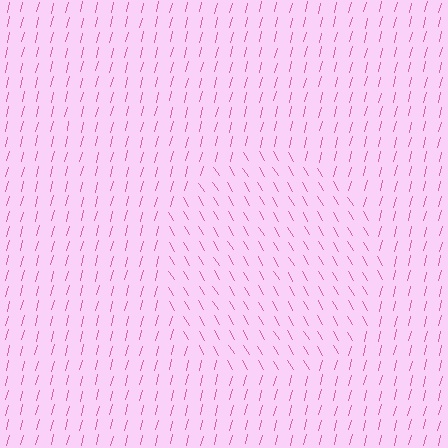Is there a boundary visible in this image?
Yes, there is a texture boundary formed by a change in line orientation.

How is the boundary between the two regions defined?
The boundary is defined purely by a change in line orientation (approximately 45 degrees difference). All lines are the same color and thickness.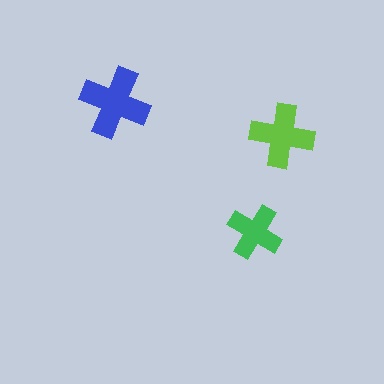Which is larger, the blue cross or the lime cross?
The blue one.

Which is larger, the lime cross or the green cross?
The lime one.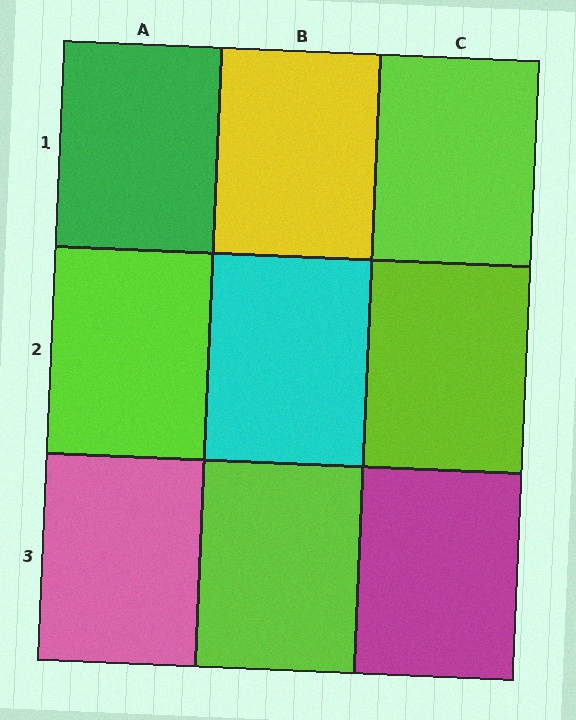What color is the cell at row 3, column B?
Lime.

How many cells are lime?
4 cells are lime.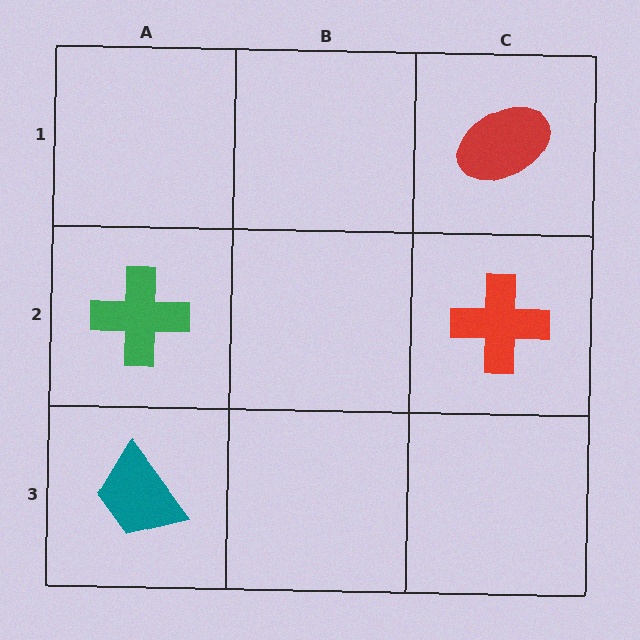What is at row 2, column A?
A green cross.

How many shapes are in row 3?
1 shape.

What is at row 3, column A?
A teal trapezoid.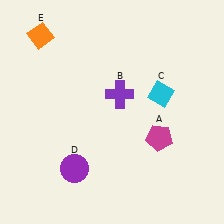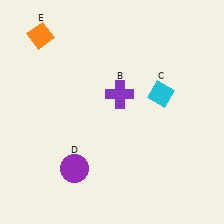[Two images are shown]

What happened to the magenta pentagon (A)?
The magenta pentagon (A) was removed in Image 2. It was in the bottom-right area of Image 1.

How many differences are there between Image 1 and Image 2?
There is 1 difference between the two images.